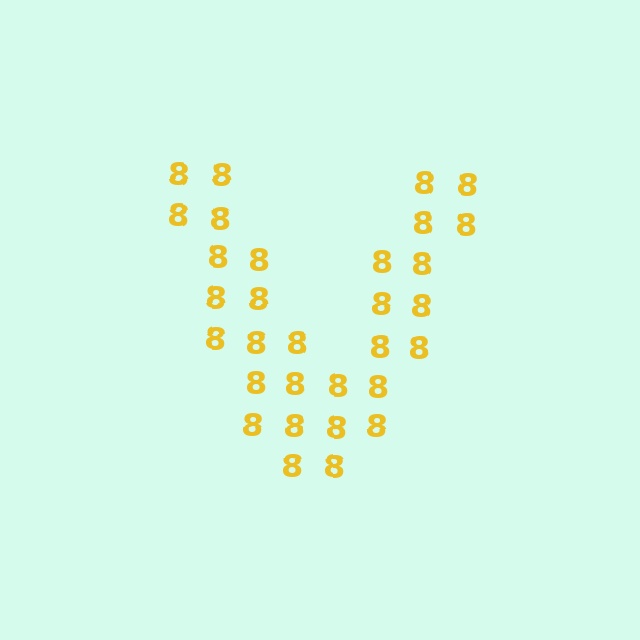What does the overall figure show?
The overall figure shows the letter V.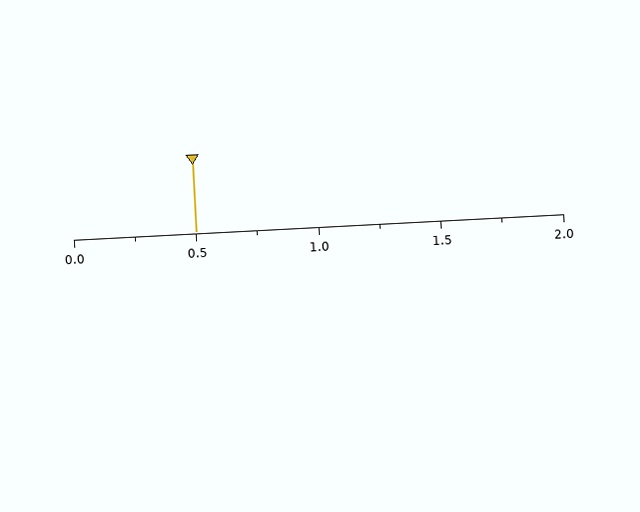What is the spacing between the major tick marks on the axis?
The major ticks are spaced 0.5 apart.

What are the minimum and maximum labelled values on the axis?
The axis runs from 0.0 to 2.0.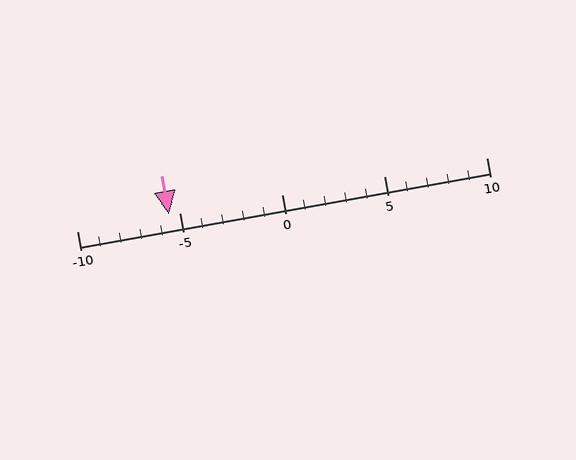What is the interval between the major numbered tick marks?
The major tick marks are spaced 5 units apart.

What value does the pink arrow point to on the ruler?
The pink arrow points to approximately -6.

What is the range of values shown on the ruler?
The ruler shows values from -10 to 10.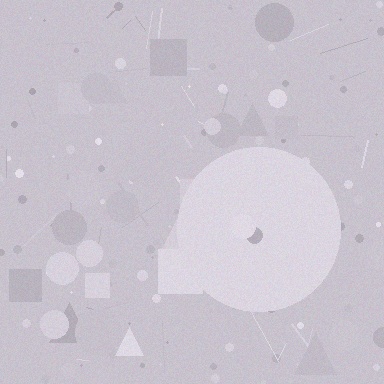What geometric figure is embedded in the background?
A circle is embedded in the background.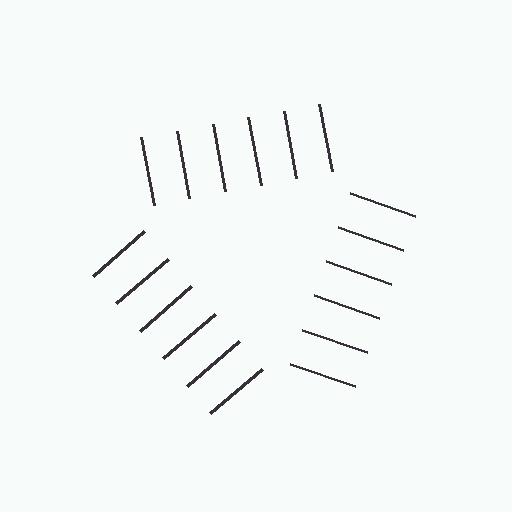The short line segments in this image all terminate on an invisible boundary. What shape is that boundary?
An illusory triangle — the line segments terminate on its edges but no continuous stroke is drawn.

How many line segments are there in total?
18 — 6 along each of the 3 edges.